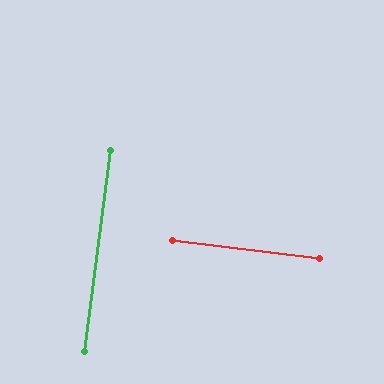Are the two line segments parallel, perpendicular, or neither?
Perpendicular — they meet at approximately 90°.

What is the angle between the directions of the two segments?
Approximately 90 degrees.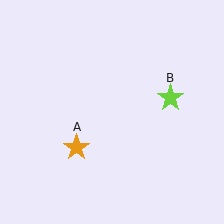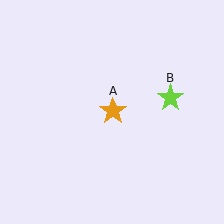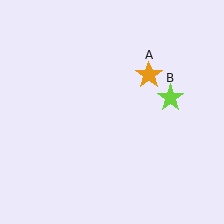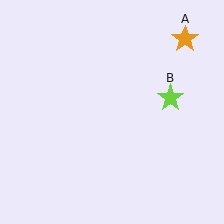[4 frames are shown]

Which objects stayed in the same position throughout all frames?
Lime star (object B) remained stationary.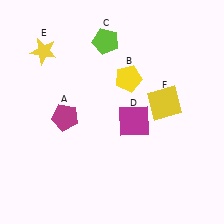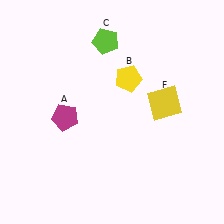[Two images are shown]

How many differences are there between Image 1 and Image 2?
There are 2 differences between the two images.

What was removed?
The yellow star (E), the magenta square (D) were removed in Image 2.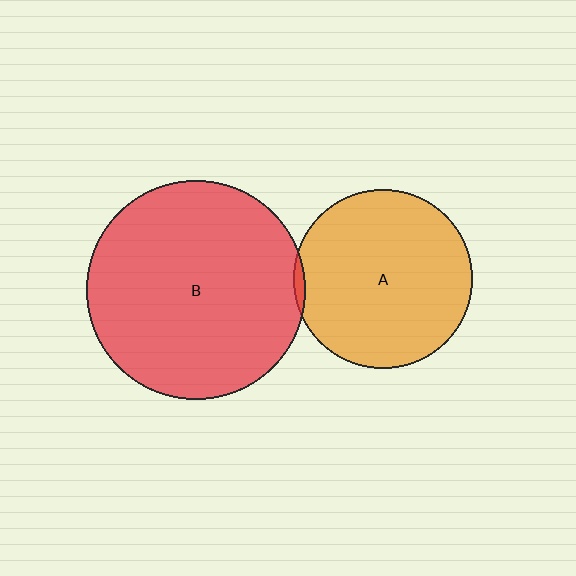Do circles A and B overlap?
Yes.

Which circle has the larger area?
Circle B (red).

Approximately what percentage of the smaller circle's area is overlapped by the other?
Approximately 5%.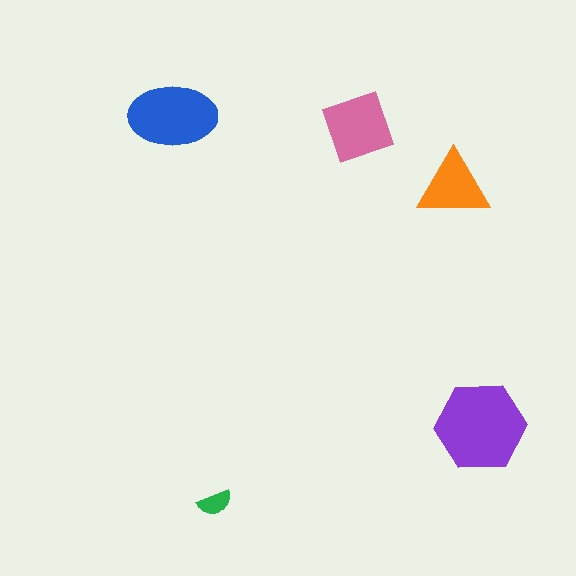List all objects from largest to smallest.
The purple hexagon, the blue ellipse, the pink square, the orange triangle, the green semicircle.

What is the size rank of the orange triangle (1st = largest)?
4th.